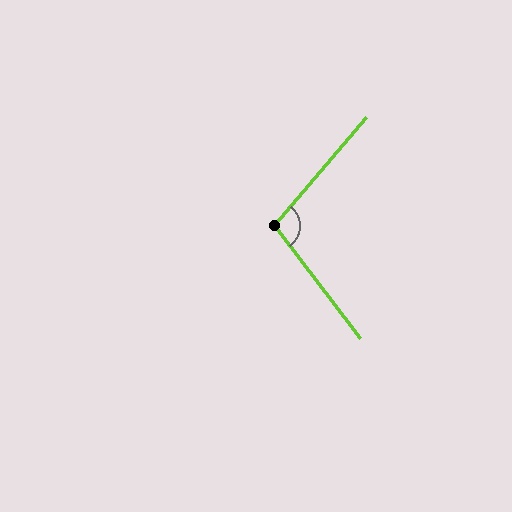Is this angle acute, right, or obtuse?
It is obtuse.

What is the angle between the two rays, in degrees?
Approximately 102 degrees.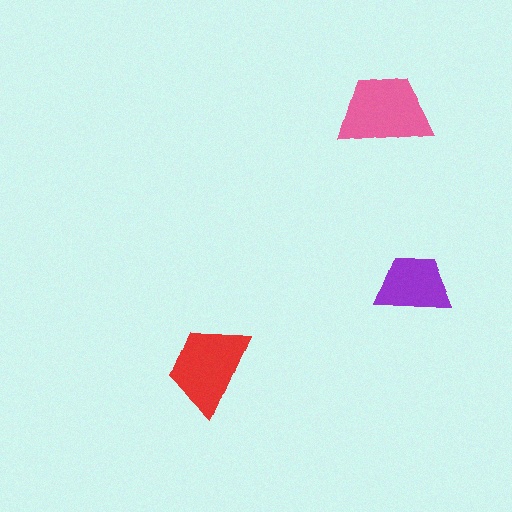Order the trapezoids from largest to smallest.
the pink one, the red one, the purple one.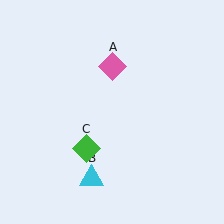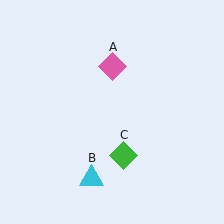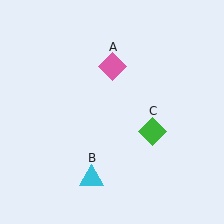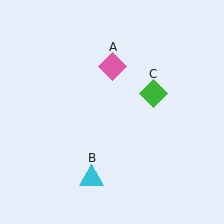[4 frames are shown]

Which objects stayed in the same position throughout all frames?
Pink diamond (object A) and cyan triangle (object B) remained stationary.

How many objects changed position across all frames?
1 object changed position: green diamond (object C).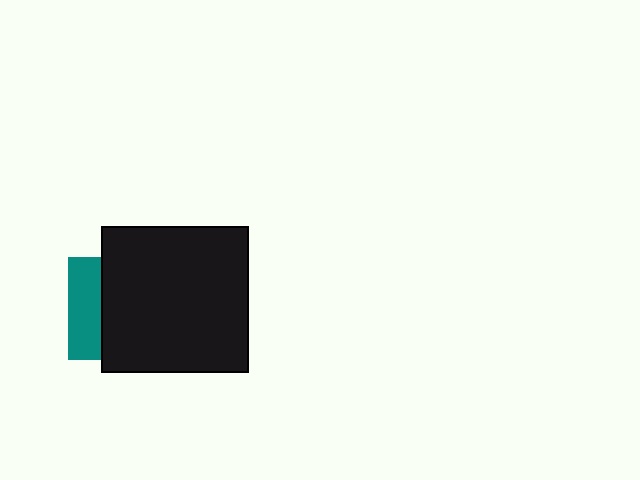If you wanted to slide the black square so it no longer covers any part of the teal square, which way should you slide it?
Slide it right — that is the most direct way to separate the two shapes.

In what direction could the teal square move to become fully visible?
The teal square could move left. That would shift it out from behind the black square entirely.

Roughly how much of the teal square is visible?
A small part of it is visible (roughly 33%).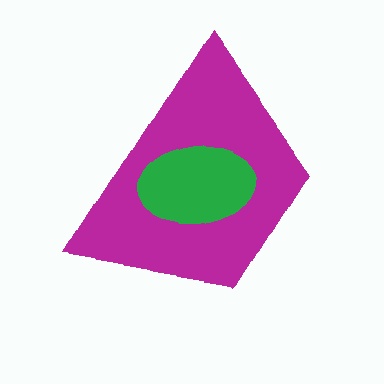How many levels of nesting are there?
2.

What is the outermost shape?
The magenta trapezoid.